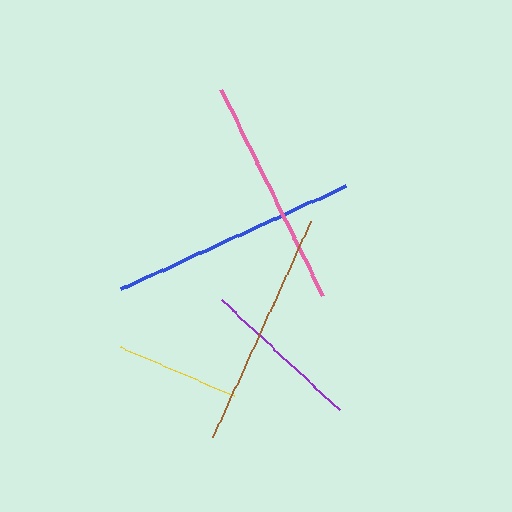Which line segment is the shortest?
The yellow line is the shortest at approximately 124 pixels.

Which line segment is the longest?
The blue line is the longest at approximately 247 pixels.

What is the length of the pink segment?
The pink segment is approximately 230 pixels long.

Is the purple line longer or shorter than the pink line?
The pink line is longer than the purple line.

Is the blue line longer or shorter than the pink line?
The blue line is longer than the pink line.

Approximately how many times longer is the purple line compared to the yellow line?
The purple line is approximately 1.3 times the length of the yellow line.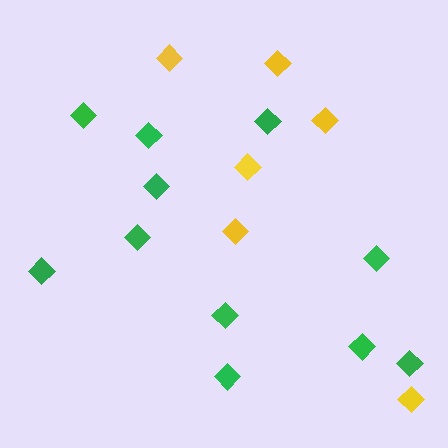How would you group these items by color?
There are 2 groups: one group of yellow diamonds (6) and one group of green diamonds (11).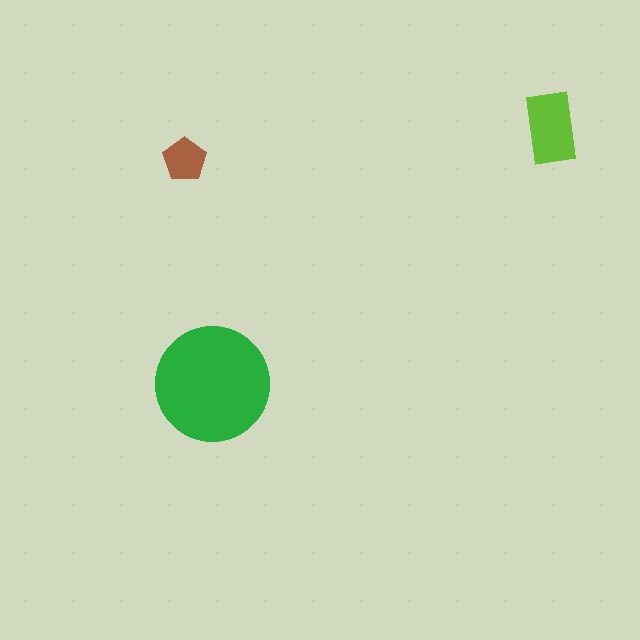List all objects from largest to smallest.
The green circle, the lime rectangle, the brown pentagon.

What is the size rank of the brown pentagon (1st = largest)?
3rd.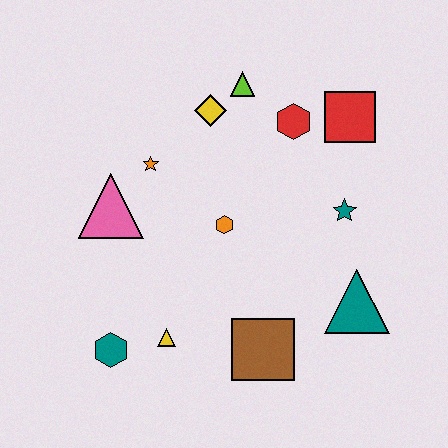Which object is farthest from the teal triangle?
The pink triangle is farthest from the teal triangle.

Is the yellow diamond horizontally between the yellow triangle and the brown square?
Yes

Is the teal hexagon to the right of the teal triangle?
No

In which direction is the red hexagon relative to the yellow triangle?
The red hexagon is above the yellow triangle.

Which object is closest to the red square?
The red hexagon is closest to the red square.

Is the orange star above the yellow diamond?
No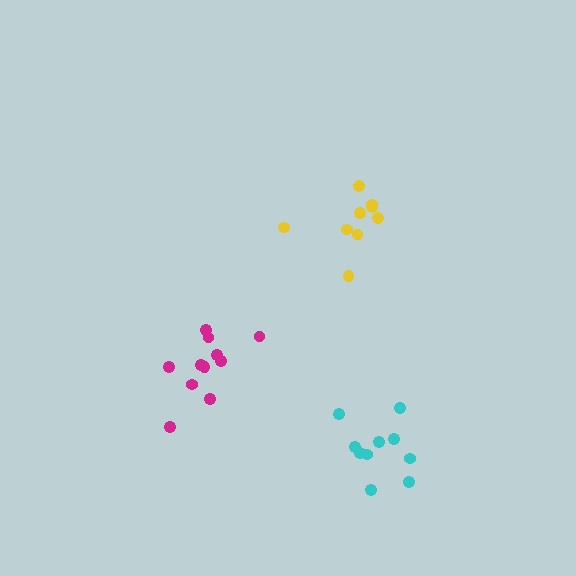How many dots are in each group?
Group 1: 11 dots, Group 2: 9 dots, Group 3: 10 dots (30 total).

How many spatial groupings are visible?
There are 3 spatial groupings.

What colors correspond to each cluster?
The clusters are colored: magenta, yellow, cyan.